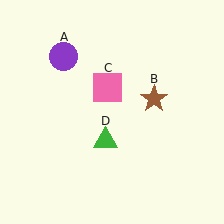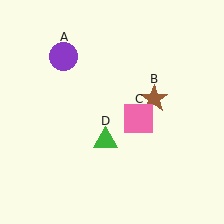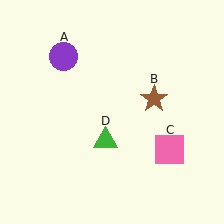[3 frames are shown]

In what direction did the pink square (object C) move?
The pink square (object C) moved down and to the right.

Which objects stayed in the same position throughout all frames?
Purple circle (object A) and brown star (object B) and green triangle (object D) remained stationary.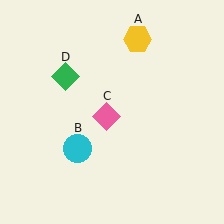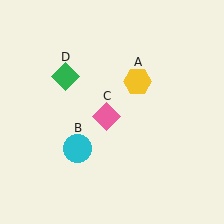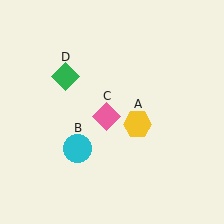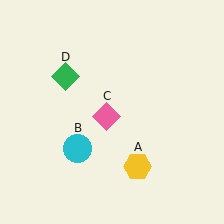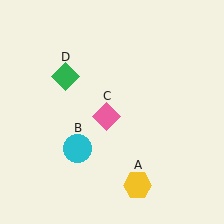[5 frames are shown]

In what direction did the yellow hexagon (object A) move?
The yellow hexagon (object A) moved down.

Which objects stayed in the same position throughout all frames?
Cyan circle (object B) and pink diamond (object C) and green diamond (object D) remained stationary.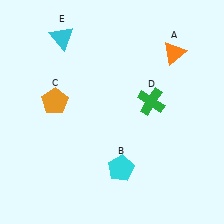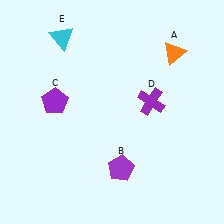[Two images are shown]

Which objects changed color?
B changed from cyan to purple. C changed from orange to purple. D changed from green to purple.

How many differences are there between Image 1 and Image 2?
There are 3 differences between the two images.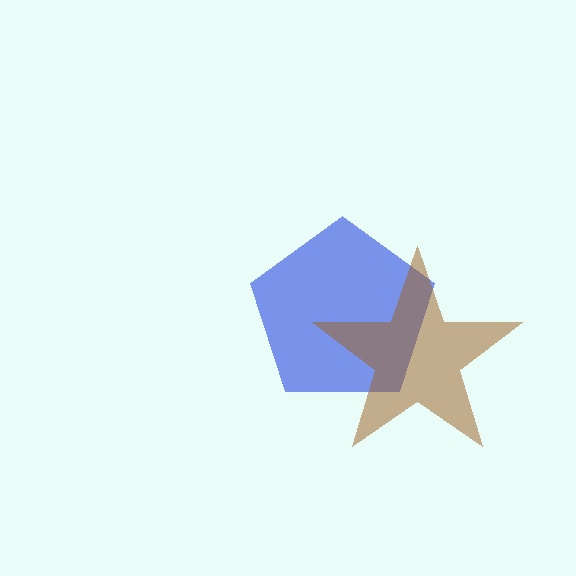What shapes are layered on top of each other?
The layered shapes are: a blue pentagon, a brown star.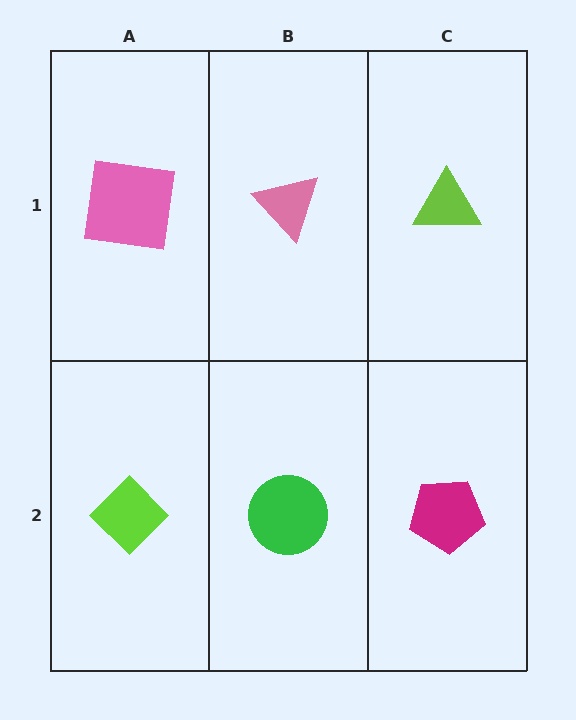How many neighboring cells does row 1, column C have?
2.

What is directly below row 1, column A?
A lime diamond.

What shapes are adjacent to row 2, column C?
A lime triangle (row 1, column C), a green circle (row 2, column B).